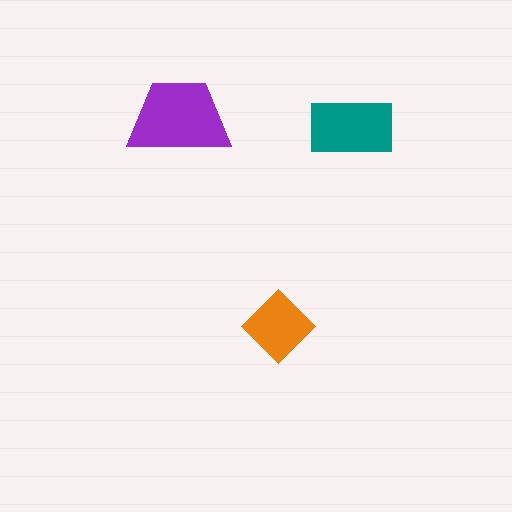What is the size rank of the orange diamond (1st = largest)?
3rd.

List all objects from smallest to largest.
The orange diamond, the teal rectangle, the purple trapezoid.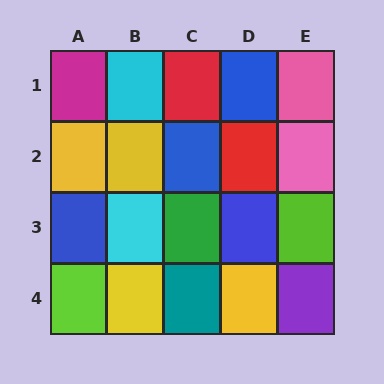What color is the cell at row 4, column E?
Purple.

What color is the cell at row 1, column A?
Magenta.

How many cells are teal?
1 cell is teal.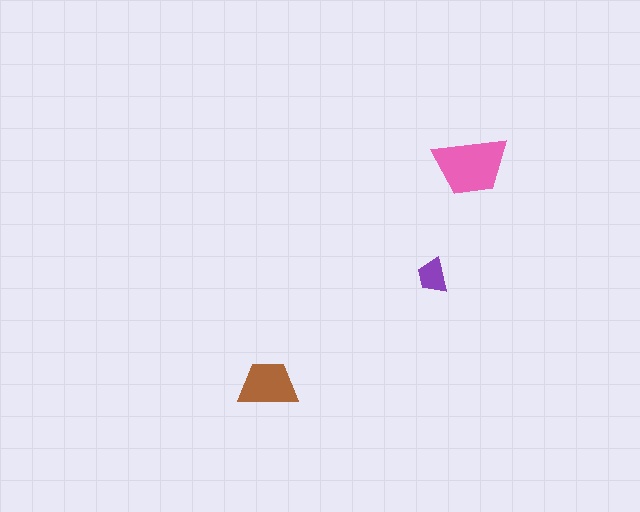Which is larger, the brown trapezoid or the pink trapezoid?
The pink one.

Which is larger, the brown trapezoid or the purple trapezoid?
The brown one.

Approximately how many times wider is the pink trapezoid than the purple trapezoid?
About 2 times wider.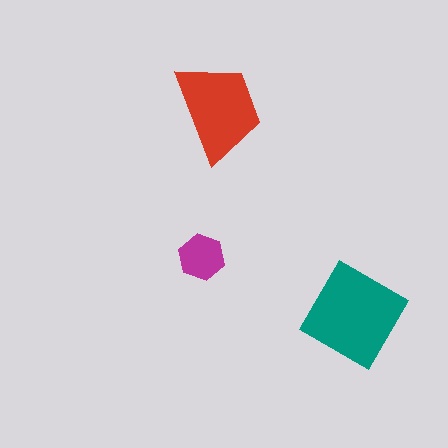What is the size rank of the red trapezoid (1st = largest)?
2nd.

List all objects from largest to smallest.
The teal diamond, the red trapezoid, the magenta hexagon.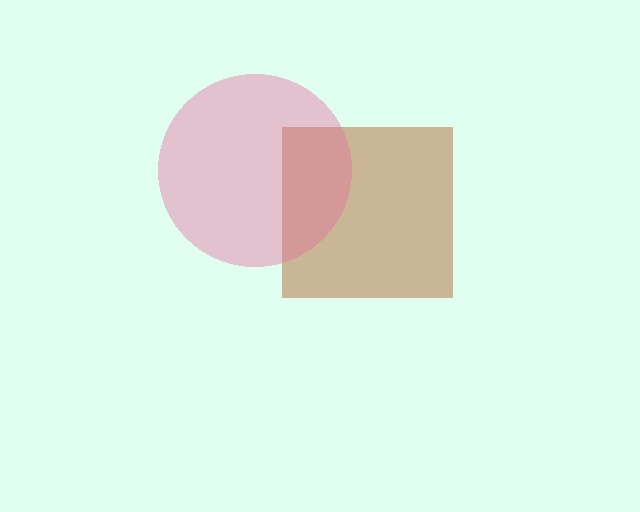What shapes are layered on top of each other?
The layered shapes are: a brown square, a pink circle.